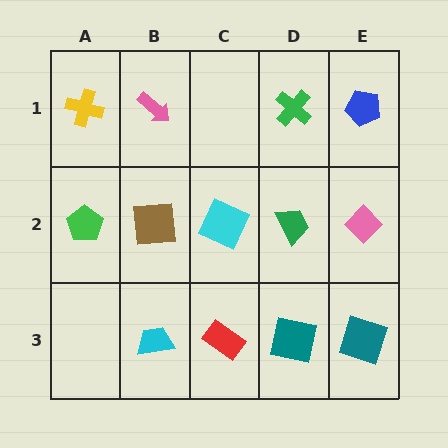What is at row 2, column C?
A cyan square.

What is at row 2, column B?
A brown square.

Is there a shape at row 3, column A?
No, that cell is empty.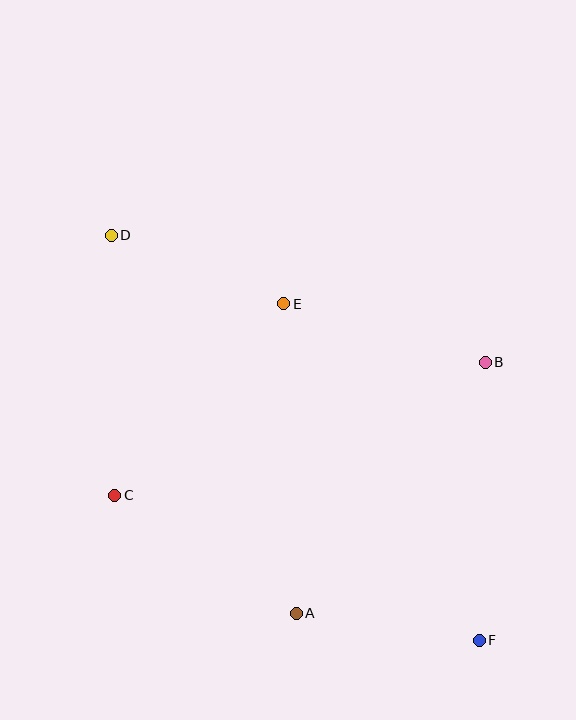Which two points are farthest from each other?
Points D and F are farthest from each other.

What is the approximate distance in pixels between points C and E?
The distance between C and E is approximately 255 pixels.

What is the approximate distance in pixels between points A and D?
The distance between A and D is approximately 421 pixels.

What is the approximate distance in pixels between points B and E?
The distance between B and E is approximately 210 pixels.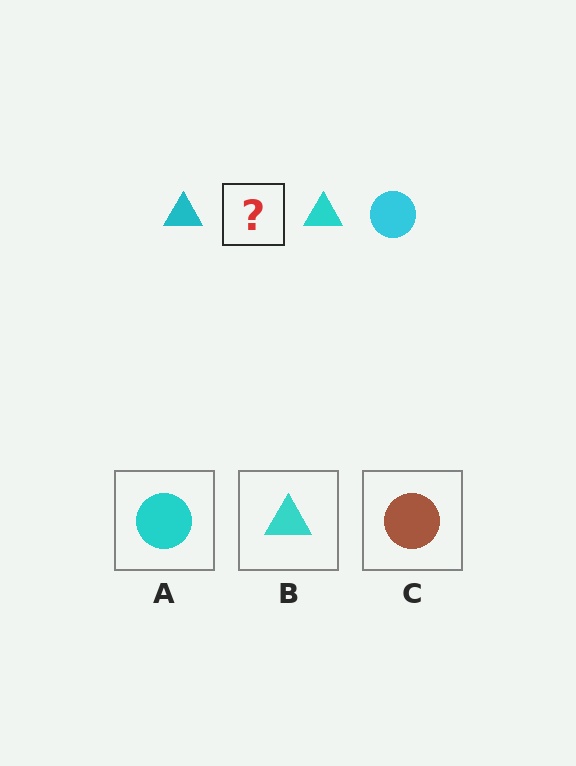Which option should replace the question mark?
Option A.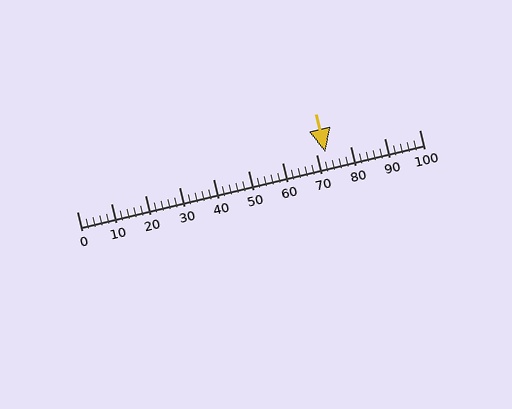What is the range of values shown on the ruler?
The ruler shows values from 0 to 100.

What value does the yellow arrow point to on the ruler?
The yellow arrow points to approximately 73.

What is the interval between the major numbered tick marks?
The major tick marks are spaced 10 units apart.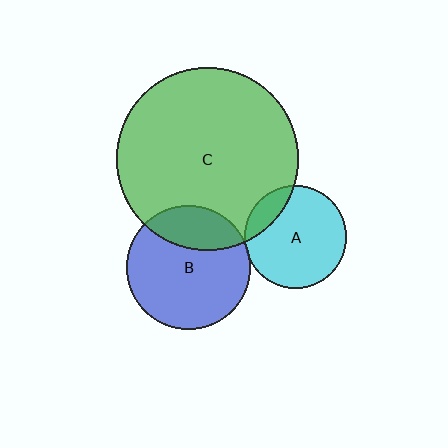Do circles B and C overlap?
Yes.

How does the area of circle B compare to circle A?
Approximately 1.5 times.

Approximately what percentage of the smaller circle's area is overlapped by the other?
Approximately 25%.